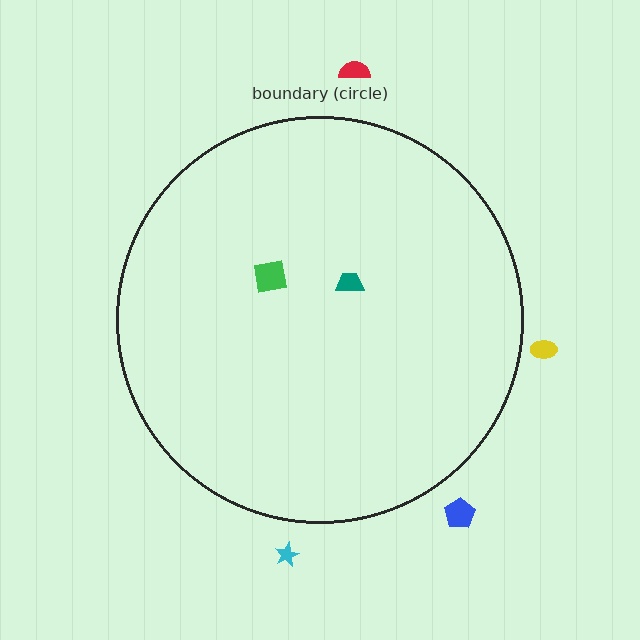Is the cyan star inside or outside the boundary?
Outside.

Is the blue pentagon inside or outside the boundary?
Outside.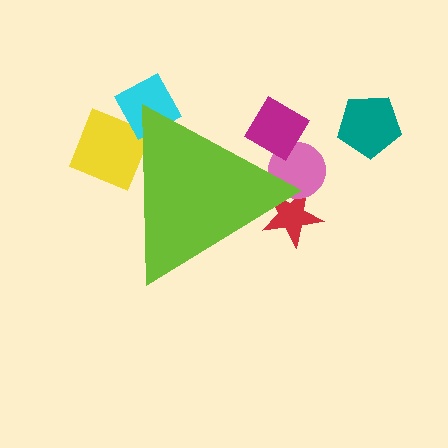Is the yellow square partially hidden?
Yes, the yellow square is partially hidden behind the lime triangle.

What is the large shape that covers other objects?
A lime triangle.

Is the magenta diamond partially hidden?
Yes, the magenta diamond is partially hidden behind the lime triangle.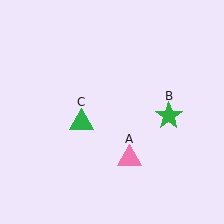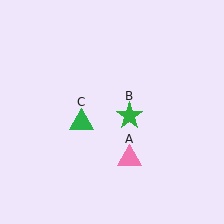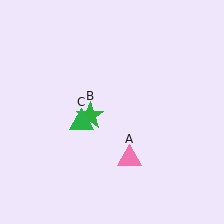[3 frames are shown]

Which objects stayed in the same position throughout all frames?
Pink triangle (object A) and green triangle (object C) remained stationary.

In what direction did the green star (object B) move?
The green star (object B) moved left.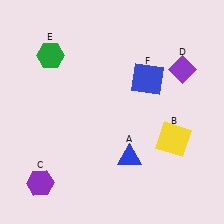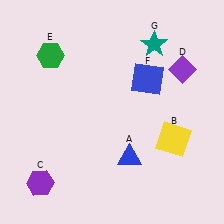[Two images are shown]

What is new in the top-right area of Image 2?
A teal star (G) was added in the top-right area of Image 2.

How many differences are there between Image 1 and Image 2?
There is 1 difference between the two images.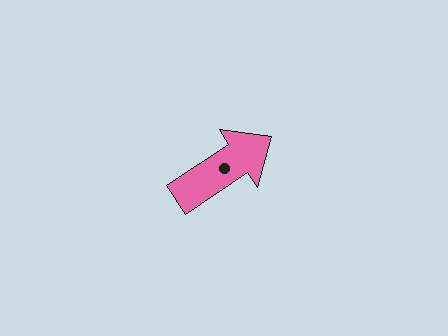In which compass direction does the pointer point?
Northeast.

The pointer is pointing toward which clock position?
Roughly 2 o'clock.